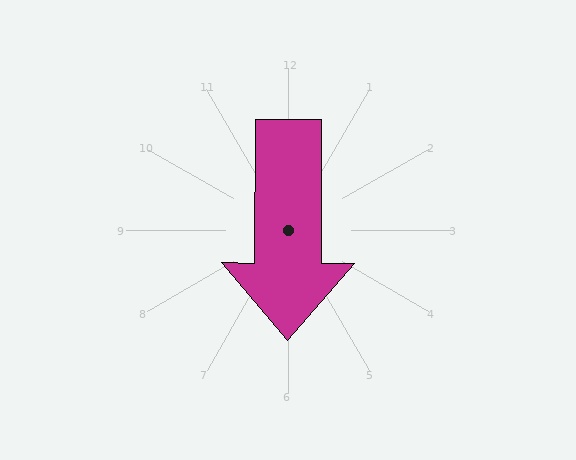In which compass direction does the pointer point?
South.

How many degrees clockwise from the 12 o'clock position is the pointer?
Approximately 180 degrees.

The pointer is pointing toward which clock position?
Roughly 6 o'clock.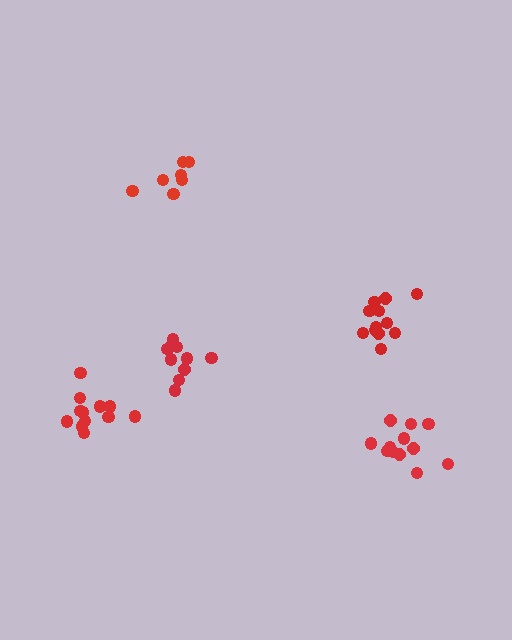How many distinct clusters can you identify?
There are 5 distinct clusters.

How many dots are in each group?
Group 1: 12 dots, Group 2: 12 dots, Group 3: 7 dots, Group 4: 10 dots, Group 5: 12 dots (53 total).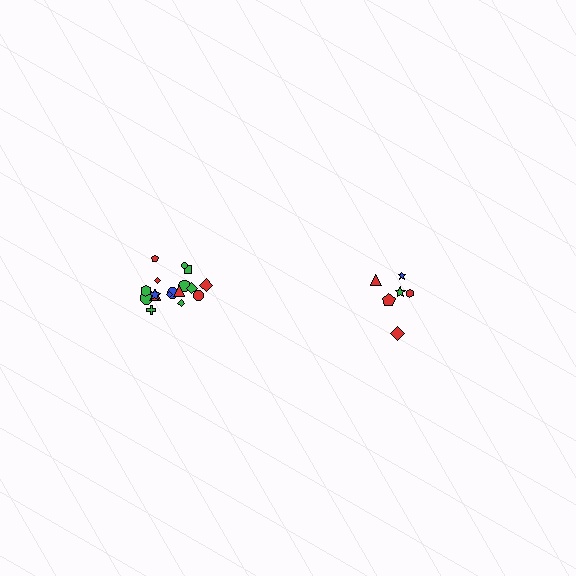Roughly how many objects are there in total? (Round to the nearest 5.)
Roughly 25 objects in total.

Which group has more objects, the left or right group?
The left group.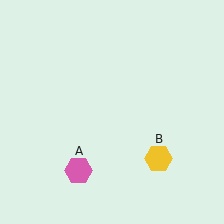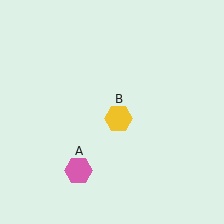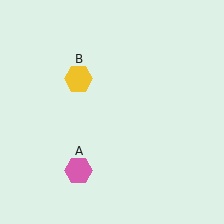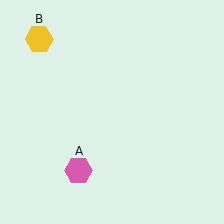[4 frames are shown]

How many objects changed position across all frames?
1 object changed position: yellow hexagon (object B).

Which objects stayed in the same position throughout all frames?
Pink hexagon (object A) remained stationary.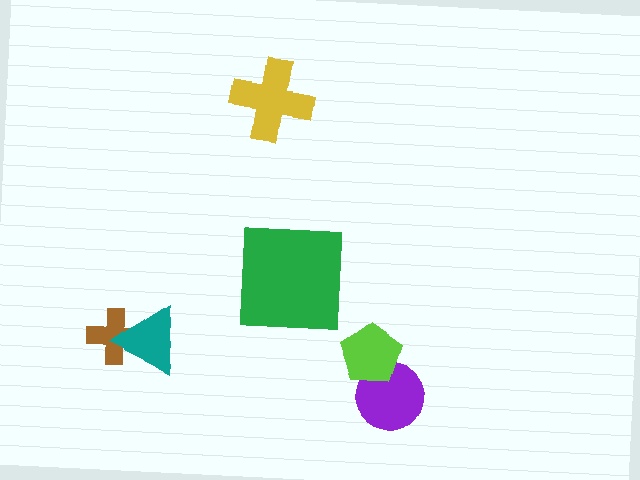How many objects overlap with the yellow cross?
0 objects overlap with the yellow cross.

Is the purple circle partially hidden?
Yes, it is partially covered by another shape.